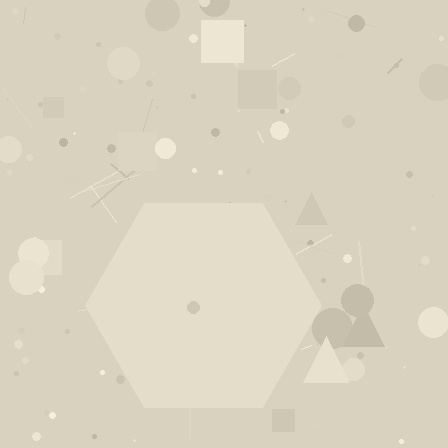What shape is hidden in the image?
A hexagon is hidden in the image.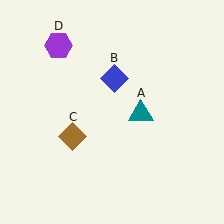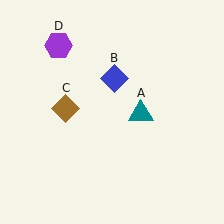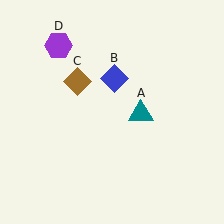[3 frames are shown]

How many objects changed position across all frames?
1 object changed position: brown diamond (object C).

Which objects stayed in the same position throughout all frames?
Teal triangle (object A) and blue diamond (object B) and purple hexagon (object D) remained stationary.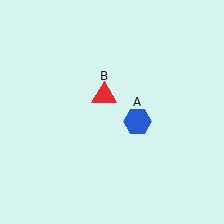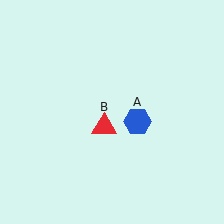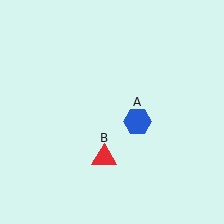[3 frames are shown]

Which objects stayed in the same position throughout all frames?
Blue hexagon (object A) remained stationary.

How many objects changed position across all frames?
1 object changed position: red triangle (object B).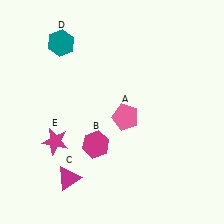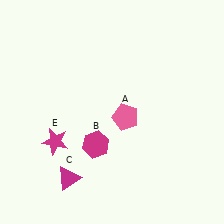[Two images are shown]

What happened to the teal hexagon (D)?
The teal hexagon (D) was removed in Image 2. It was in the top-left area of Image 1.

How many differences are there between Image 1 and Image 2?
There is 1 difference between the two images.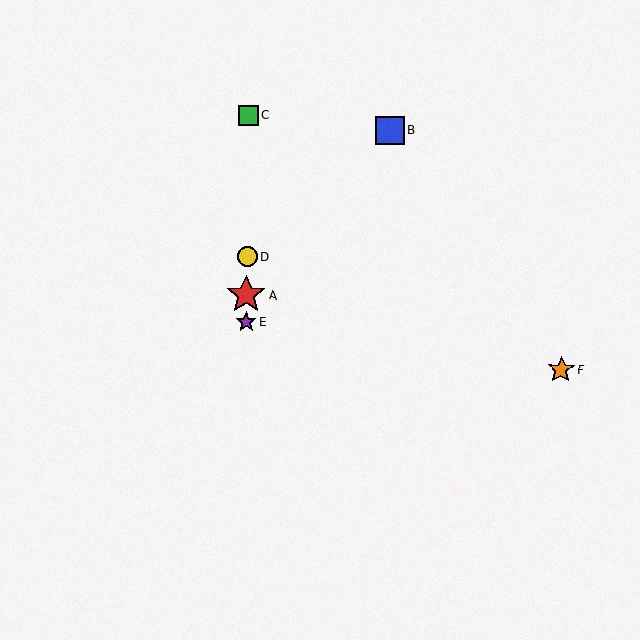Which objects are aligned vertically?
Objects A, C, D, E are aligned vertically.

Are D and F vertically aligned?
No, D is at x≈247 and F is at x≈561.